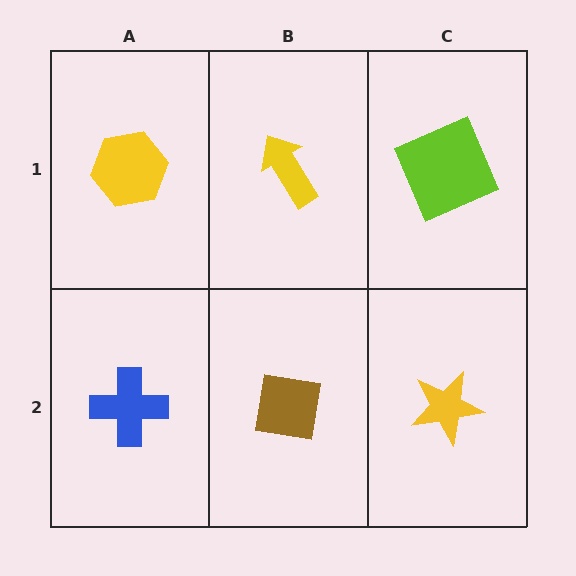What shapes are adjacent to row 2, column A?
A yellow hexagon (row 1, column A), a brown square (row 2, column B).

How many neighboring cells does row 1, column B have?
3.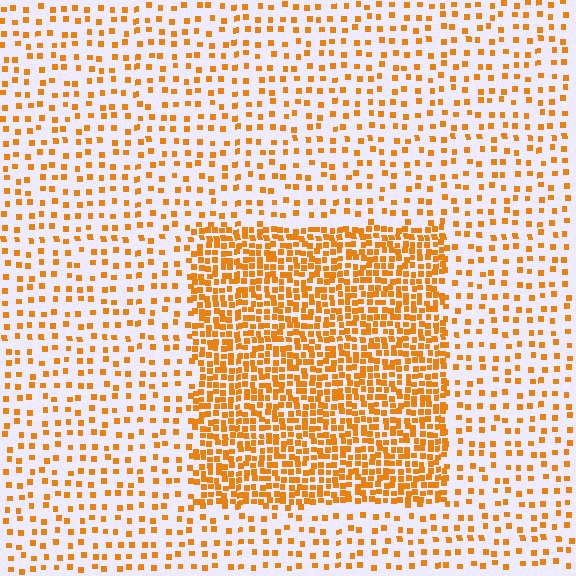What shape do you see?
I see a rectangle.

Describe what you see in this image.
The image contains small orange elements arranged at two different densities. A rectangle-shaped region is visible where the elements are more densely packed than the surrounding area.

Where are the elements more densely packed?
The elements are more densely packed inside the rectangle boundary.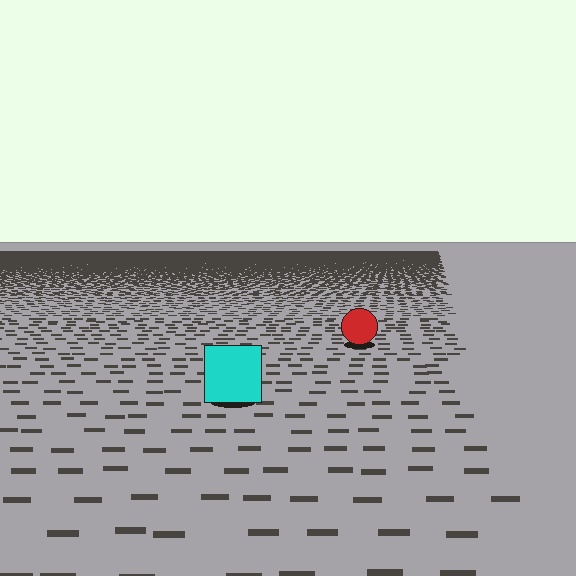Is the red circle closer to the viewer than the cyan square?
No. The cyan square is closer — you can tell from the texture gradient: the ground texture is coarser near it.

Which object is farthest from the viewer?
The red circle is farthest from the viewer. It appears smaller and the ground texture around it is denser.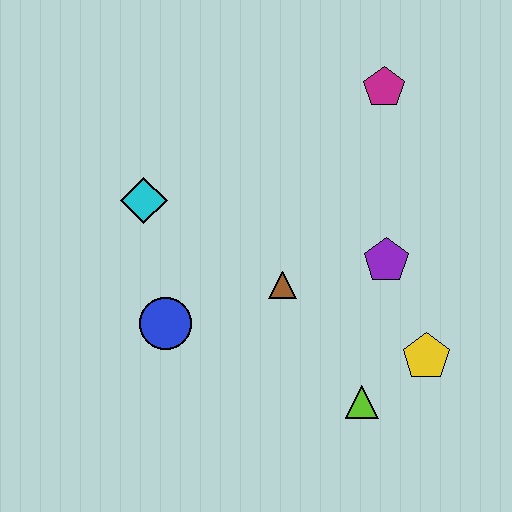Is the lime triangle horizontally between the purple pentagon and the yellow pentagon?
No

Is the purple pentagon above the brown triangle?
Yes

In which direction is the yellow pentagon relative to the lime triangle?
The yellow pentagon is to the right of the lime triangle.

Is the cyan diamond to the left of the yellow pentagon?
Yes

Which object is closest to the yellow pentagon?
The lime triangle is closest to the yellow pentagon.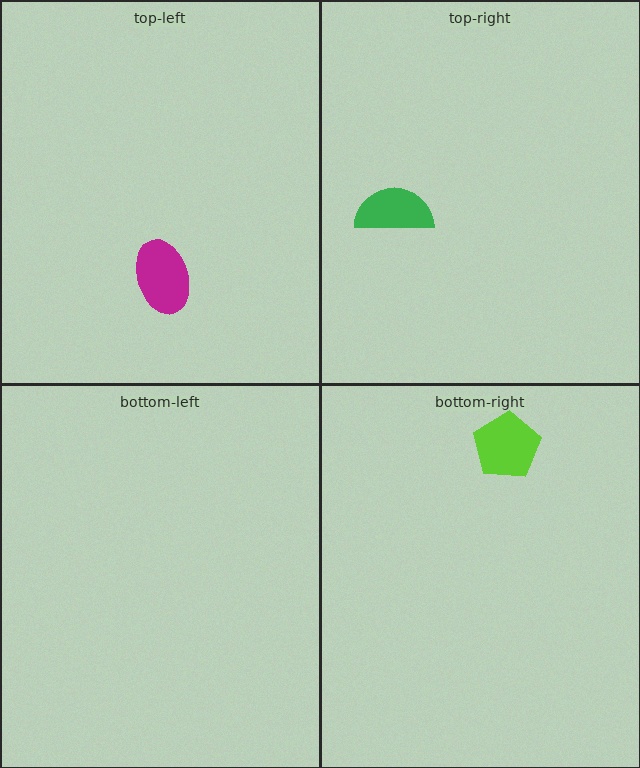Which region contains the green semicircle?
The top-right region.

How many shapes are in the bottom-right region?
1.